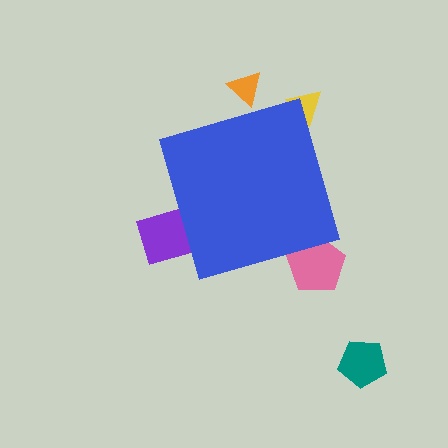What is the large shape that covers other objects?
A blue diamond.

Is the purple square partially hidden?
Yes, the purple square is partially hidden behind the blue diamond.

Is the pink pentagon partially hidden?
Yes, the pink pentagon is partially hidden behind the blue diamond.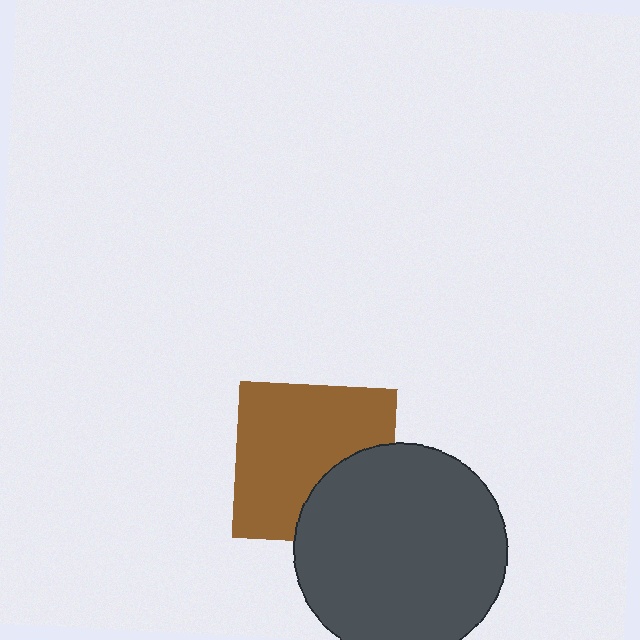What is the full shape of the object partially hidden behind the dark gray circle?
The partially hidden object is a brown square.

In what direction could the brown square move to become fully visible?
The brown square could move toward the upper-left. That would shift it out from behind the dark gray circle entirely.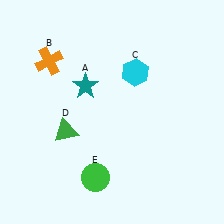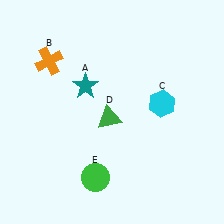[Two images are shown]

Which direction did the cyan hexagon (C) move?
The cyan hexagon (C) moved down.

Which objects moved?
The objects that moved are: the cyan hexagon (C), the green triangle (D).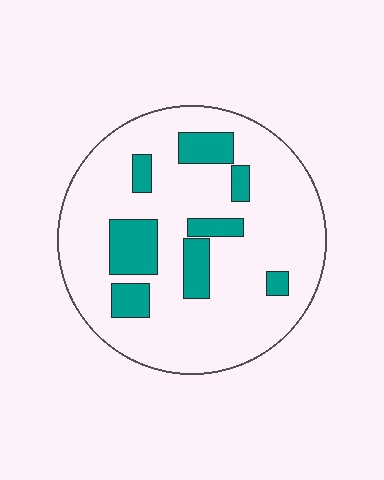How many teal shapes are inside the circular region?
8.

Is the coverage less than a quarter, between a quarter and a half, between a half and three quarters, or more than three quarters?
Less than a quarter.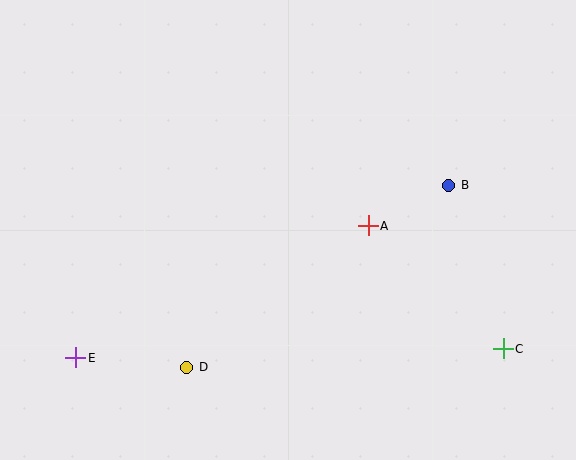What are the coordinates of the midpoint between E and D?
The midpoint between E and D is at (131, 363).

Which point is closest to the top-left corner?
Point E is closest to the top-left corner.